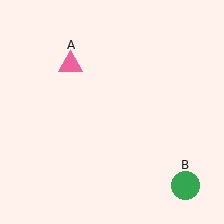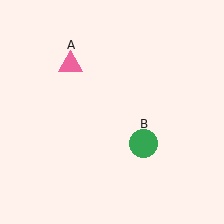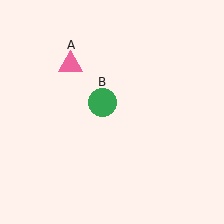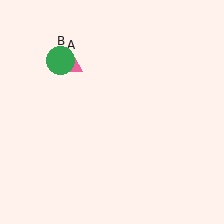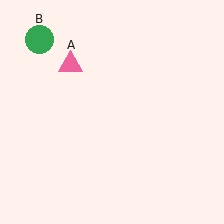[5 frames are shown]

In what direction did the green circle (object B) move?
The green circle (object B) moved up and to the left.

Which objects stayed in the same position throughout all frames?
Pink triangle (object A) remained stationary.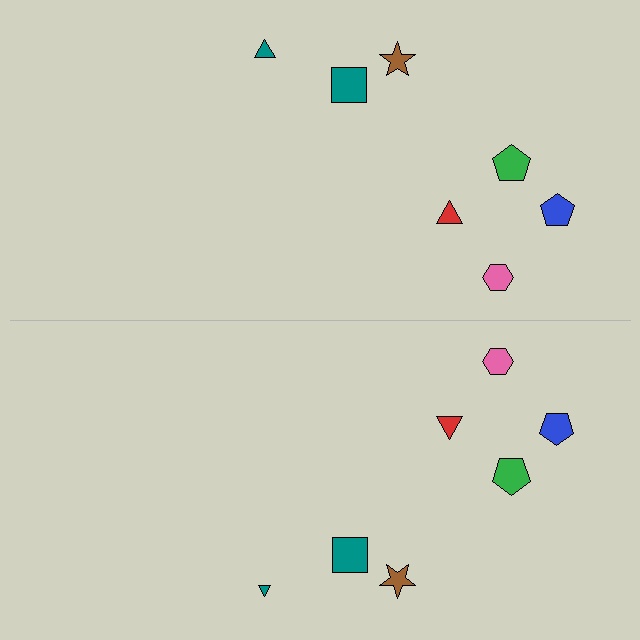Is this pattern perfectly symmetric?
No, the pattern is not perfectly symmetric. The teal triangle on the bottom side has a different size than its mirror counterpart.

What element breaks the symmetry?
The teal triangle on the bottom side has a different size than its mirror counterpart.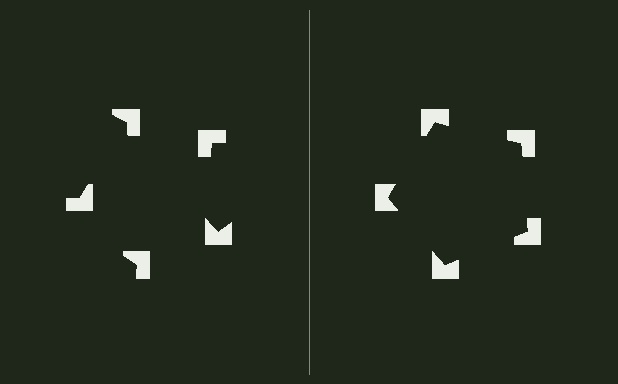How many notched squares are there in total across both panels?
10 — 5 on each side.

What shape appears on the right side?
An illusory pentagon.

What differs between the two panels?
The notched squares are positioned identically on both sides; only the wedge orientations differ. On the right they align to a pentagon; on the left they are misaligned.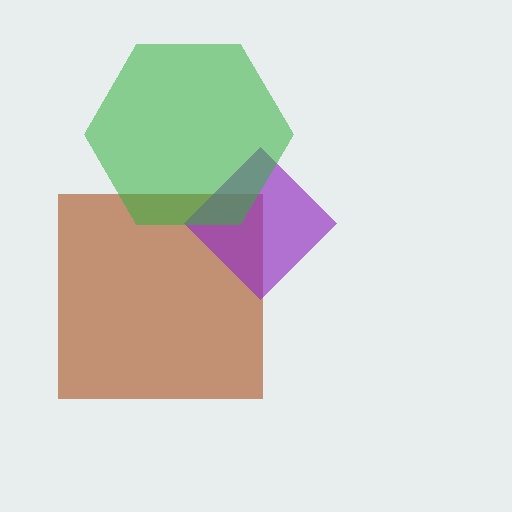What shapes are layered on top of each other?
The layered shapes are: a brown square, a purple diamond, a green hexagon.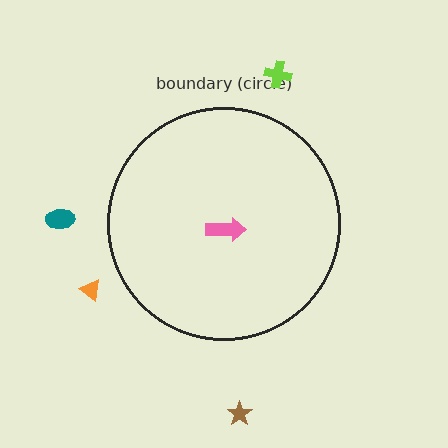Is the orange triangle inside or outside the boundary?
Outside.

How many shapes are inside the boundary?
1 inside, 4 outside.